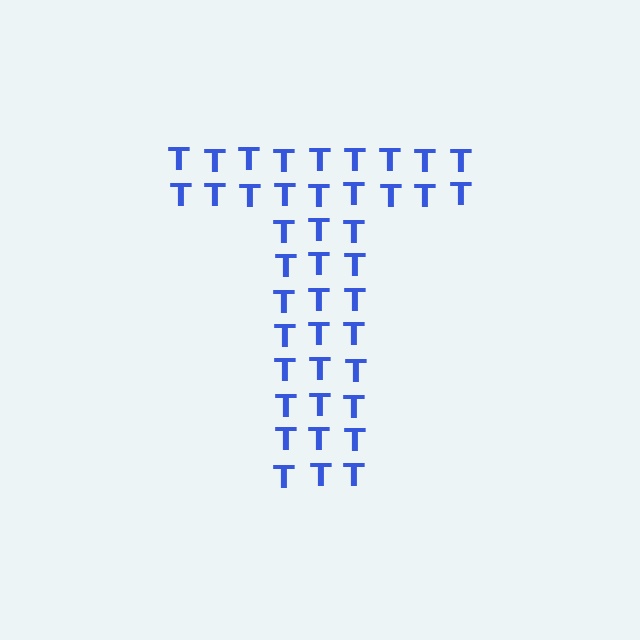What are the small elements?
The small elements are letter T's.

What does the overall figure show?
The overall figure shows the letter T.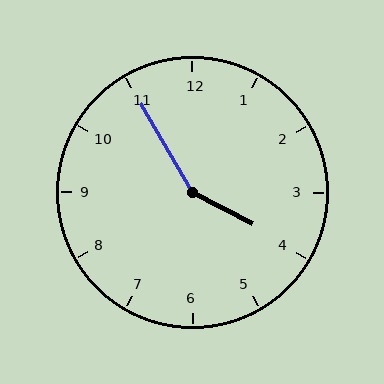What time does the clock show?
3:55.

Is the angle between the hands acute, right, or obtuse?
It is obtuse.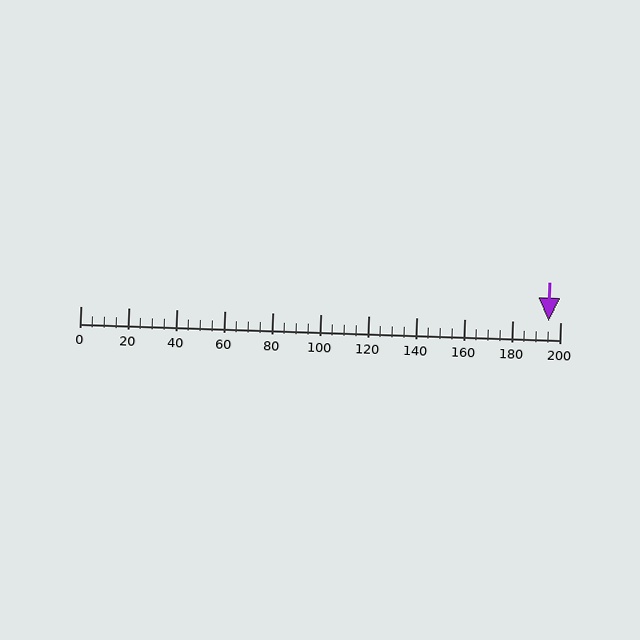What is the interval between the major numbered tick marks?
The major tick marks are spaced 20 units apart.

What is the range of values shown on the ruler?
The ruler shows values from 0 to 200.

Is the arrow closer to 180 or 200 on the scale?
The arrow is closer to 200.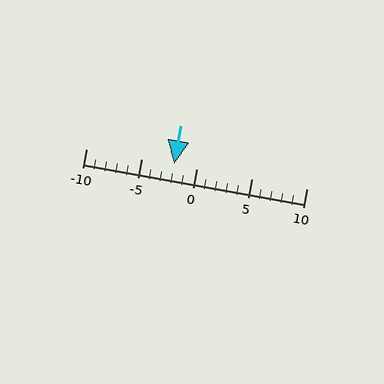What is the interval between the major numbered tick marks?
The major tick marks are spaced 5 units apart.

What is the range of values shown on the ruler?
The ruler shows values from -10 to 10.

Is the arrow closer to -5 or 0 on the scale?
The arrow is closer to 0.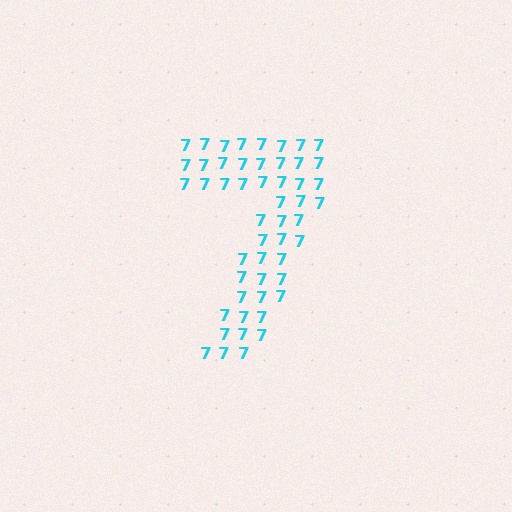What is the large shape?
The large shape is the digit 7.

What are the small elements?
The small elements are digit 7's.